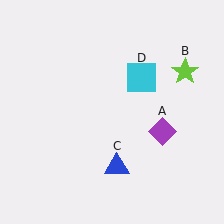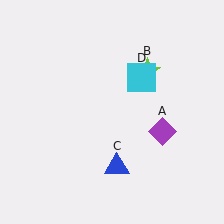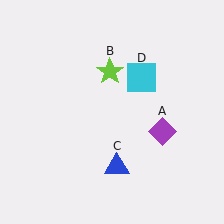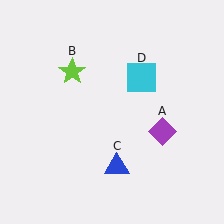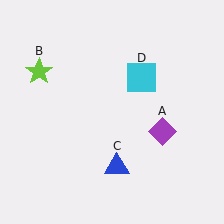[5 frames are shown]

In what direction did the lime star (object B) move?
The lime star (object B) moved left.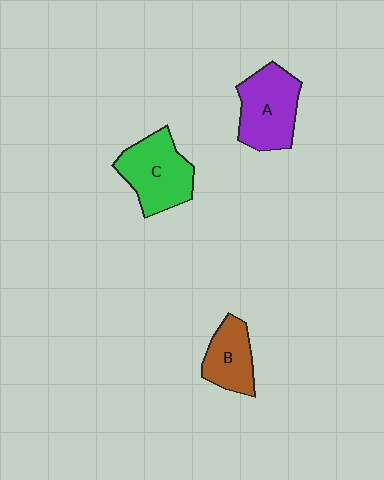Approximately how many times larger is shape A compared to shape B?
Approximately 1.5 times.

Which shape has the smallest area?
Shape B (brown).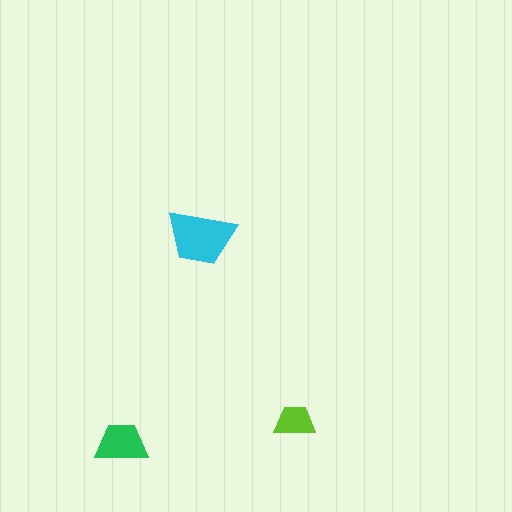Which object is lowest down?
The green trapezoid is bottommost.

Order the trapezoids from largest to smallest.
the cyan one, the green one, the lime one.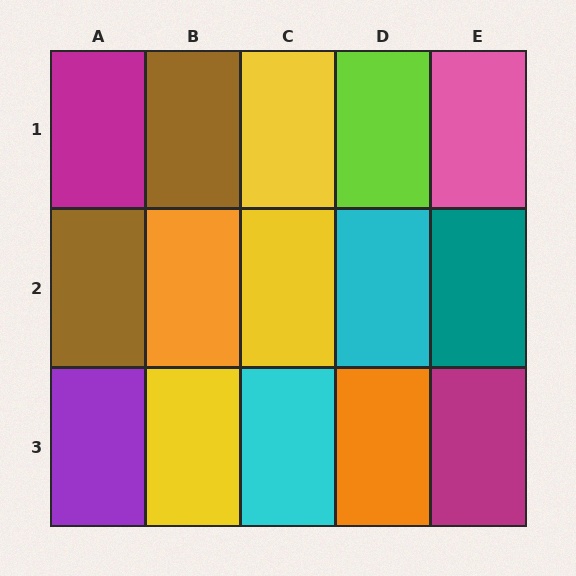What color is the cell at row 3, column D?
Orange.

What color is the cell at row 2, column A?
Brown.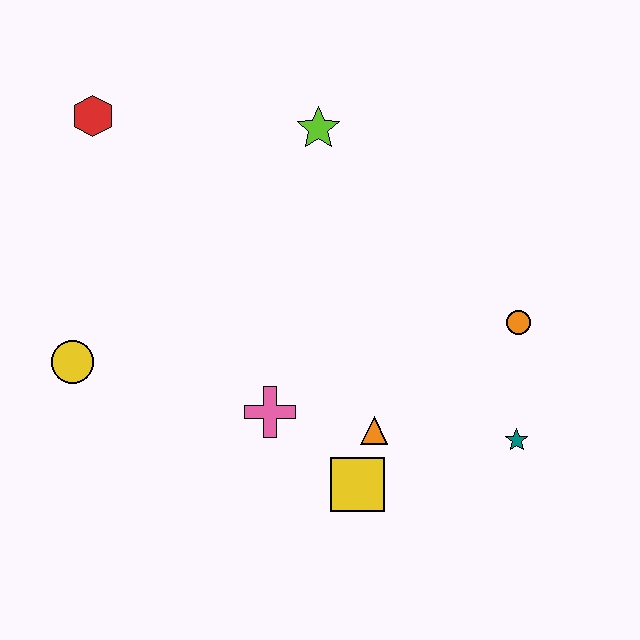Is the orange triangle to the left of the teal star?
Yes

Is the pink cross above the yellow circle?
No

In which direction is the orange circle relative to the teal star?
The orange circle is above the teal star.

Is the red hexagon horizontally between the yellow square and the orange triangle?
No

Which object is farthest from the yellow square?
The red hexagon is farthest from the yellow square.